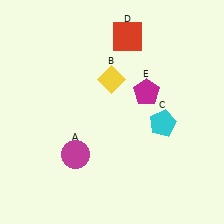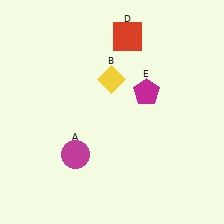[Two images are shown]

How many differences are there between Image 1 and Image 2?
There is 1 difference between the two images.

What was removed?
The cyan pentagon (C) was removed in Image 2.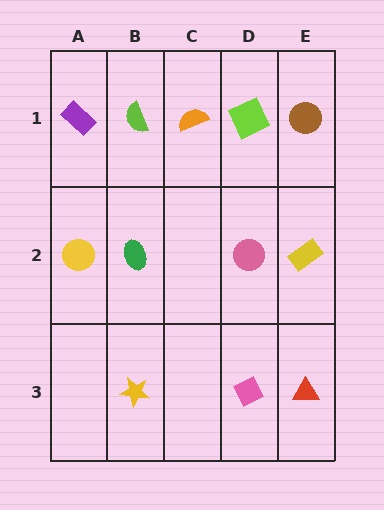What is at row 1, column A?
A purple rectangle.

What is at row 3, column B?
A yellow star.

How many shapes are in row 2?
4 shapes.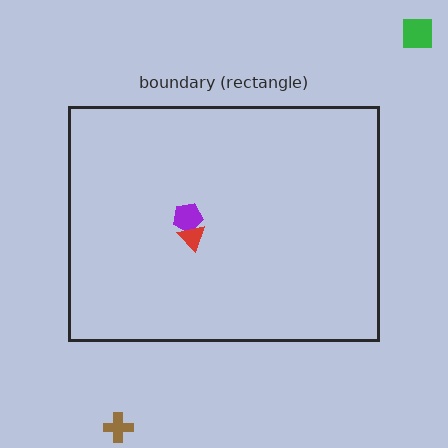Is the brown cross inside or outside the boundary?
Outside.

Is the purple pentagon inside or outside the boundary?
Inside.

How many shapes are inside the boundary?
2 inside, 2 outside.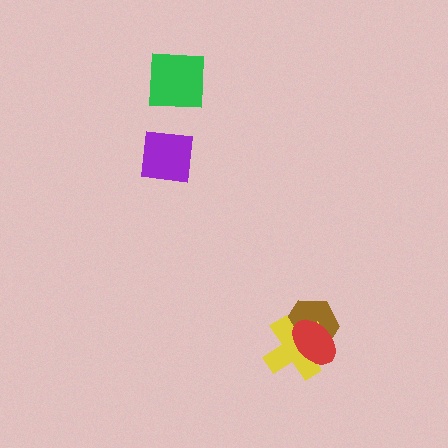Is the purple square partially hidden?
No, no other shape covers it.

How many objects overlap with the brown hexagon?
2 objects overlap with the brown hexagon.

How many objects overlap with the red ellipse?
2 objects overlap with the red ellipse.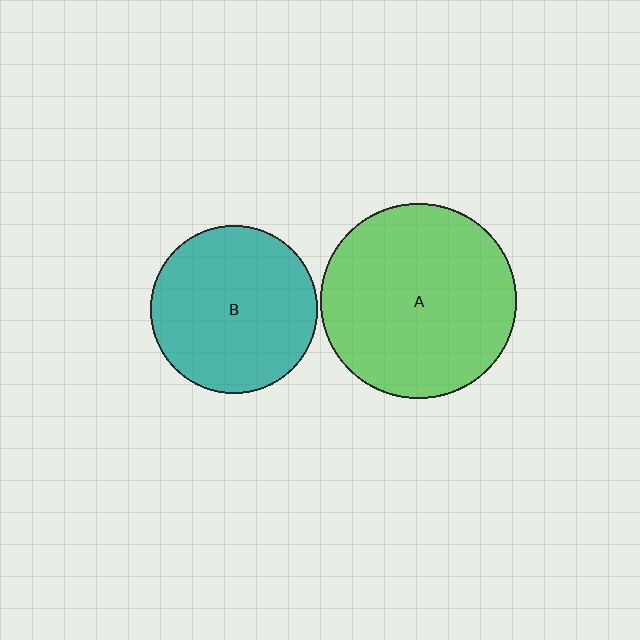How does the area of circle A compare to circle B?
Approximately 1.4 times.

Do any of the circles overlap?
No, none of the circles overlap.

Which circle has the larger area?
Circle A (green).